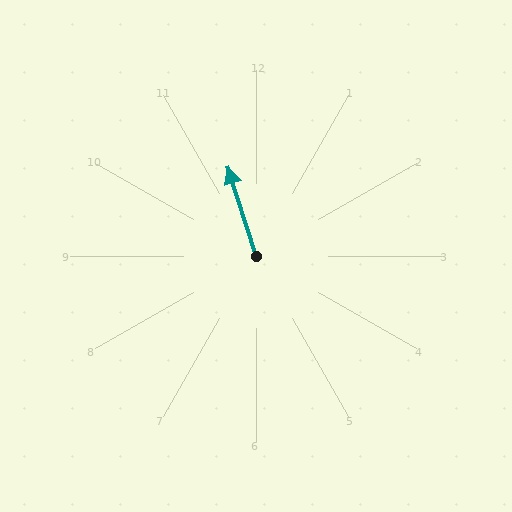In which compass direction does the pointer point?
North.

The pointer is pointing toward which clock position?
Roughly 11 o'clock.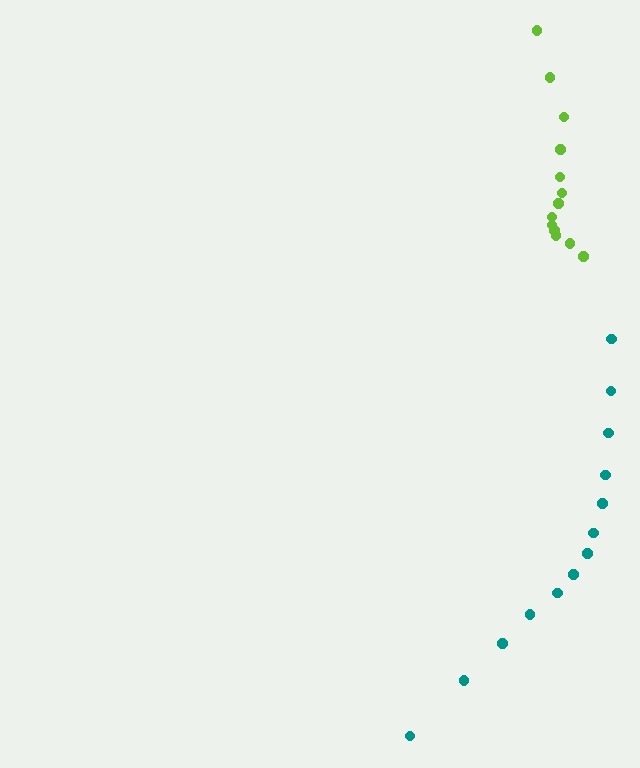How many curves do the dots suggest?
There are 2 distinct paths.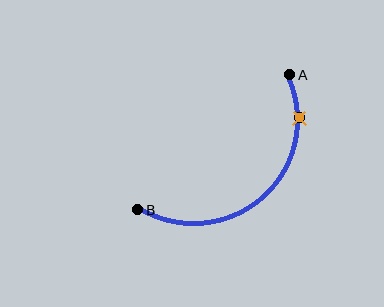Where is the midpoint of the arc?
The arc midpoint is the point on the curve farthest from the straight line joining A and B. It sits below and to the right of that line.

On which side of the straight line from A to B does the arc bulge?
The arc bulges below and to the right of the straight line connecting A and B.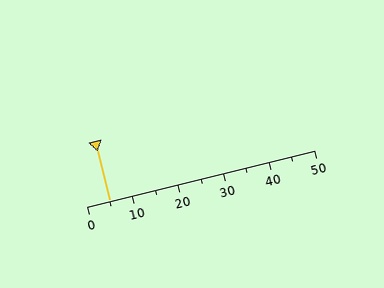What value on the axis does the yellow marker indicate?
The marker indicates approximately 5.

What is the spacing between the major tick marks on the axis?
The major ticks are spaced 10 apart.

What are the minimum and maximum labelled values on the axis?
The axis runs from 0 to 50.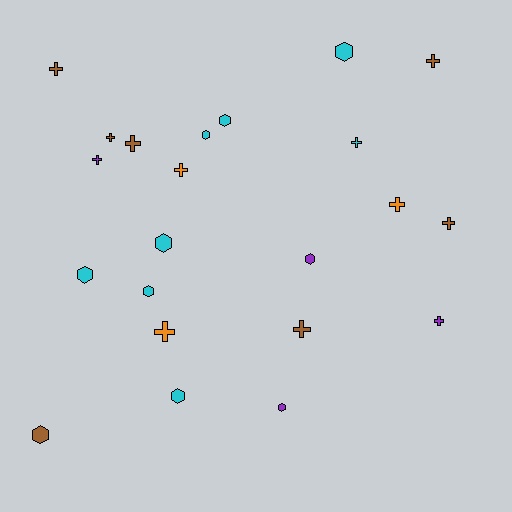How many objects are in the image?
There are 22 objects.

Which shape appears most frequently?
Cross, with 12 objects.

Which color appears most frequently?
Cyan, with 8 objects.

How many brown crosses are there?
There are 6 brown crosses.